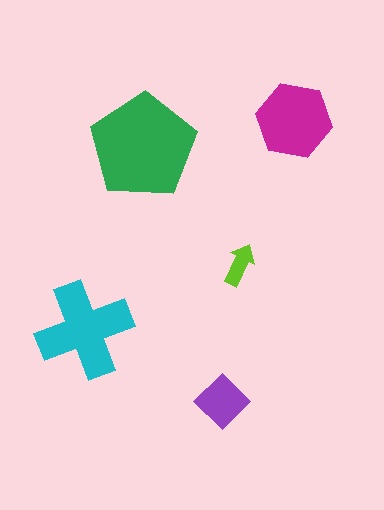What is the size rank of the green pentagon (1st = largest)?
1st.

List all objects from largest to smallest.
The green pentagon, the cyan cross, the magenta hexagon, the purple diamond, the lime arrow.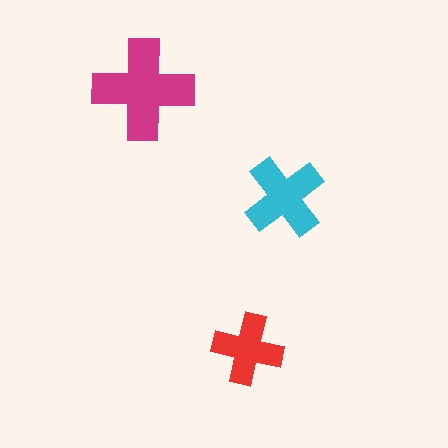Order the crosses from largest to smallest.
the magenta one, the cyan one, the red one.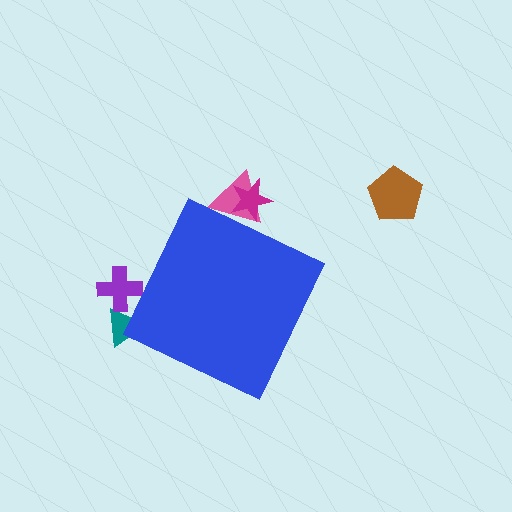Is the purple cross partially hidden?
Yes, the purple cross is partially hidden behind the blue diamond.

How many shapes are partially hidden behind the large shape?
4 shapes are partially hidden.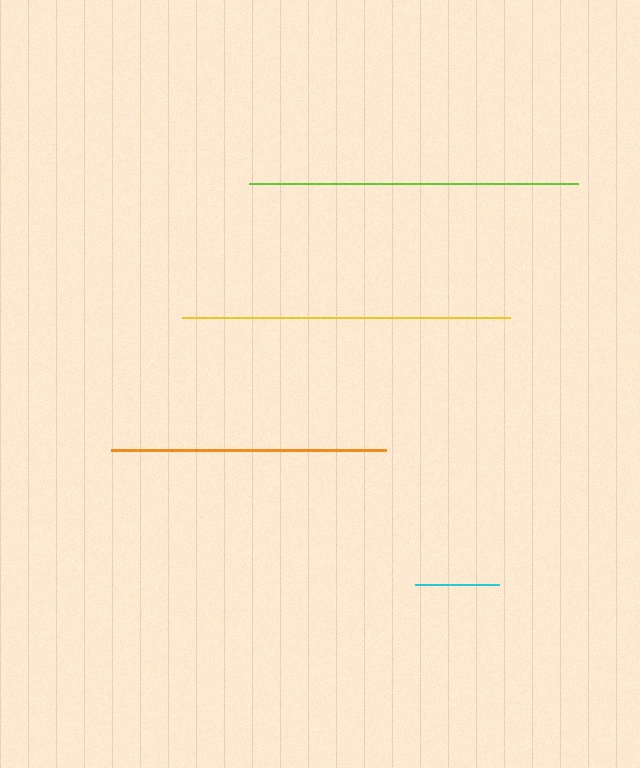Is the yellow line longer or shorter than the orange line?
The yellow line is longer than the orange line.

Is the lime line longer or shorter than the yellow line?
The lime line is longer than the yellow line.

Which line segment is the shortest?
The cyan line is the shortest at approximately 84 pixels.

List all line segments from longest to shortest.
From longest to shortest: lime, yellow, orange, cyan.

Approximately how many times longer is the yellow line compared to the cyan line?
The yellow line is approximately 3.9 times the length of the cyan line.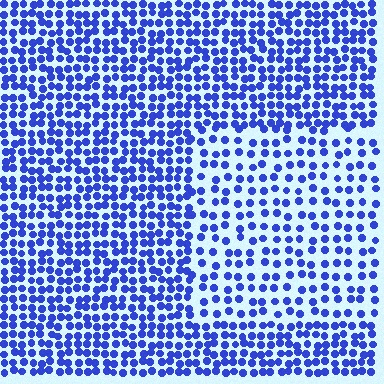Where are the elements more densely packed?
The elements are more densely packed outside the rectangle boundary.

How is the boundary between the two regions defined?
The boundary is defined by a change in element density (approximately 1.8x ratio). All elements are the same color, size, and shape.